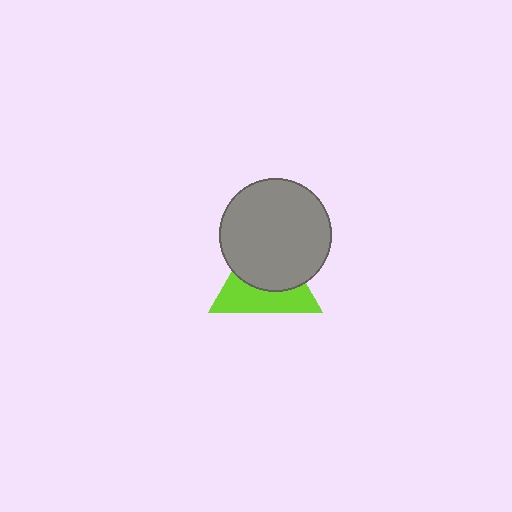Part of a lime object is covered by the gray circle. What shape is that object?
It is a triangle.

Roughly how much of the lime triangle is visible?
About half of it is visible (roughly 47%).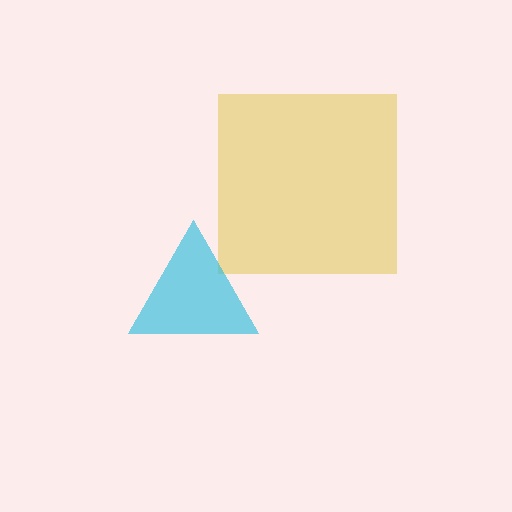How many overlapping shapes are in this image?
There are 2 overlapping shapes in the image.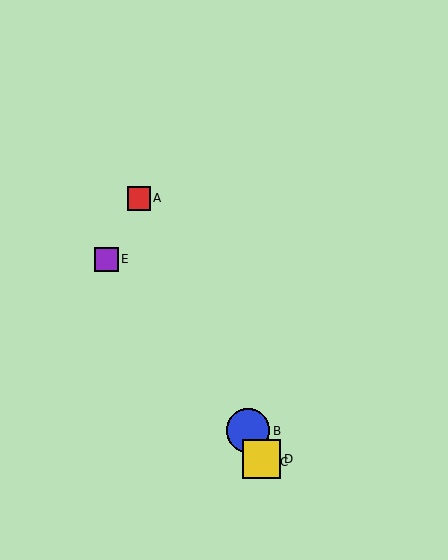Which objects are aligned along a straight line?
Objects A, B, C, D are aligned along a straight line.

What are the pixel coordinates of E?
Object E is at (107, 259).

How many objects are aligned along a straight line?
4 objects (A, B, C, D) are aligned along a straight line.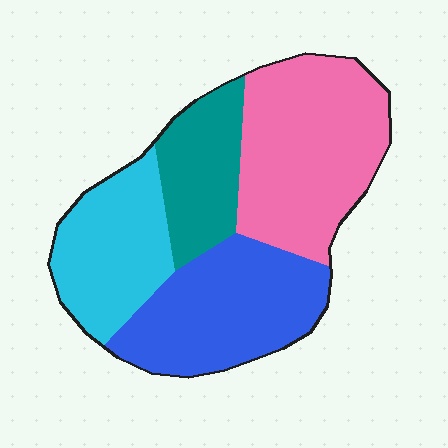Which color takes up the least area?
Teal, at roughly 15%.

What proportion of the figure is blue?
Blue covers 28% of the figure.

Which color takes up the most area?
Pink, at roughly 35%.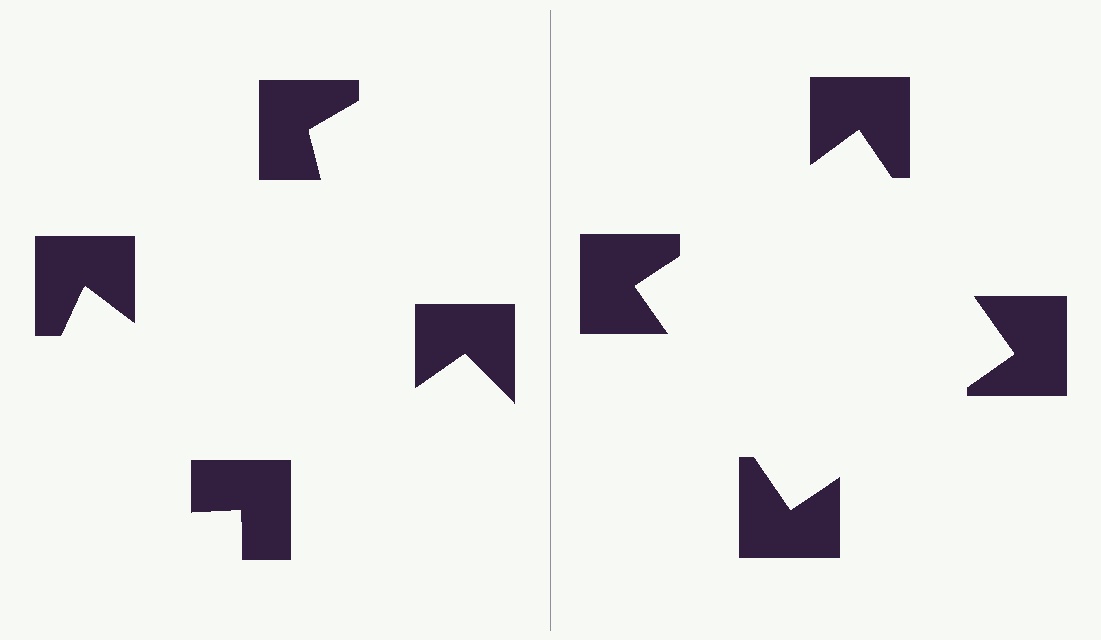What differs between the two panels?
The notched squares are positioned identically on both sides; only the wedge orientations differ. On the right they align to a square; on the left they are misaligned.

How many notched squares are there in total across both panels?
8 — 4 on each side.